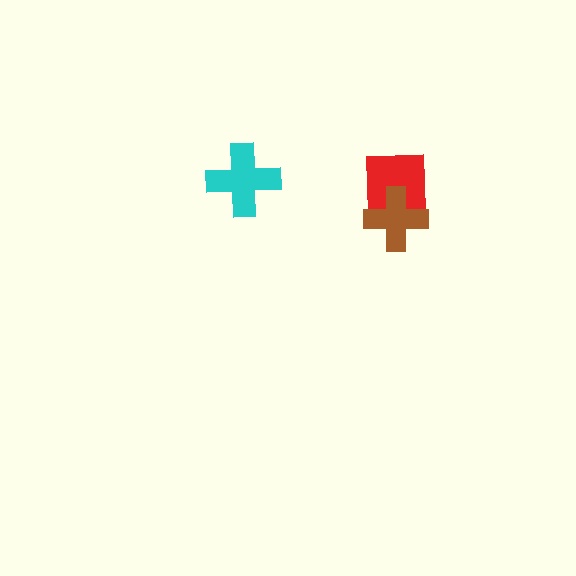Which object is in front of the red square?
The brown cross is in front of the red square.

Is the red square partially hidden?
Yes, it is partially covered by another shape.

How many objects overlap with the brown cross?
1 object overlaps with the brown cross.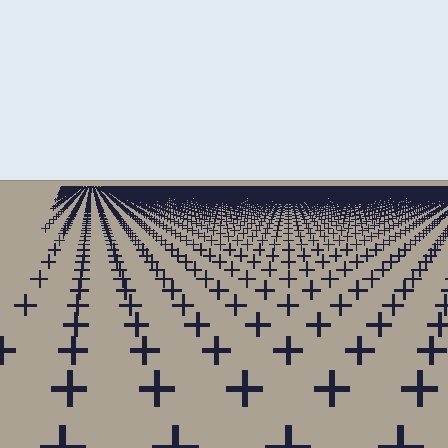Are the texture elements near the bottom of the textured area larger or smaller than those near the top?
Larger. Near the bottom, elements are closer to the viewer and appear at a bigger on-screen size.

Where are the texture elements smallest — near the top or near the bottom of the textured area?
Near the top.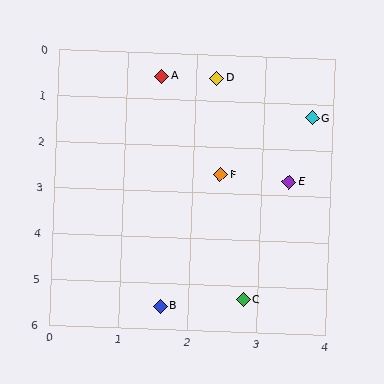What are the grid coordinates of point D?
Point D is at approximately (2.3, 0.5).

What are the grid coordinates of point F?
Point F is at approximately (2.4, 2.6).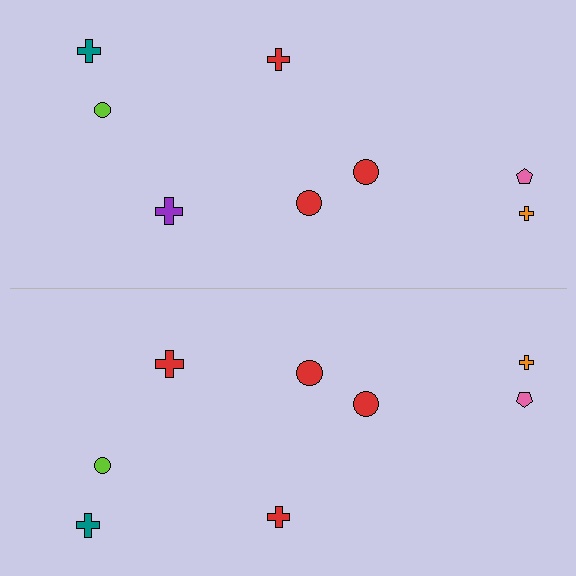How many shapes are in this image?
There are 16 shapes in this image.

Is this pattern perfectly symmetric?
No, the pattern is not perfectly symmetric. The red cross on the bottom side breaks the symmetry — its mirror counterpart is purple.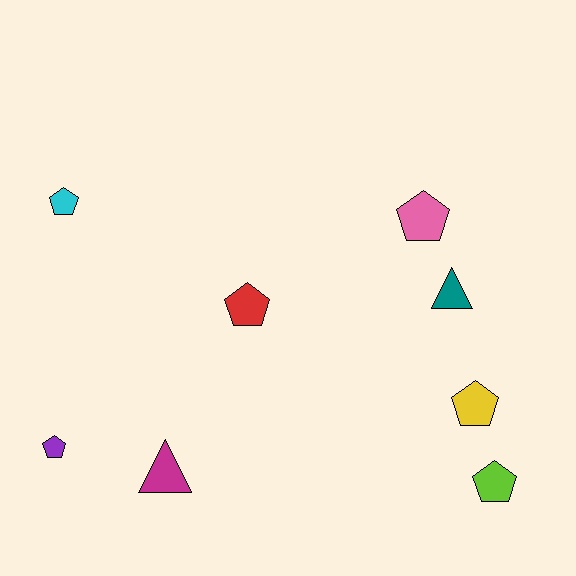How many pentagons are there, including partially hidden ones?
There are 6 pentagons.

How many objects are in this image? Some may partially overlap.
There are 8 objects.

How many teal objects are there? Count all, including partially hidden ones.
There is 1 teal object.